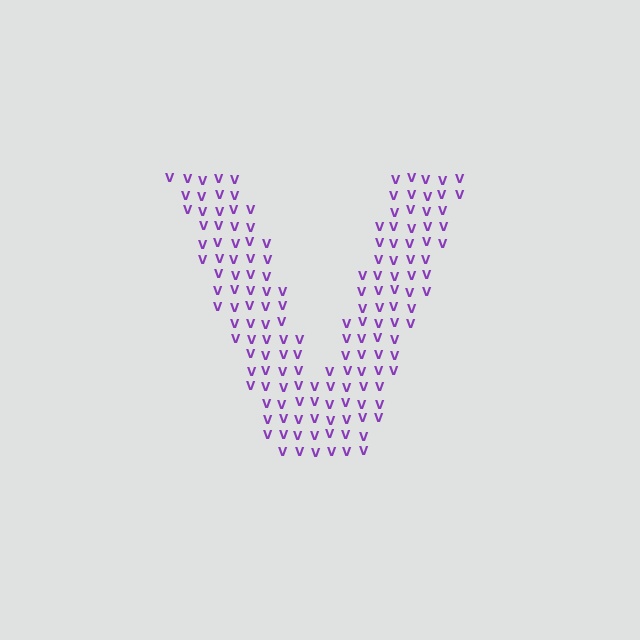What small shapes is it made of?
It is made of small letter V's.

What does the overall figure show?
The overall figure shows the letter V.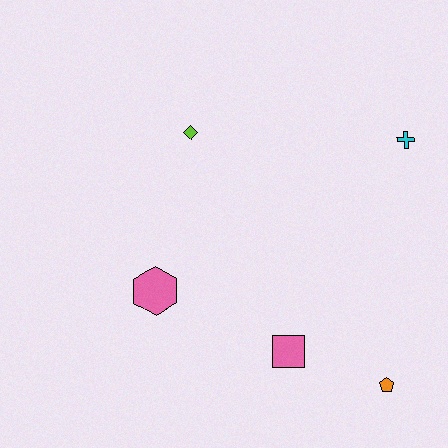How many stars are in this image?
There are no stars.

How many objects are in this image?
There are 5 objects.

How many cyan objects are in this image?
There is 1 cyan object.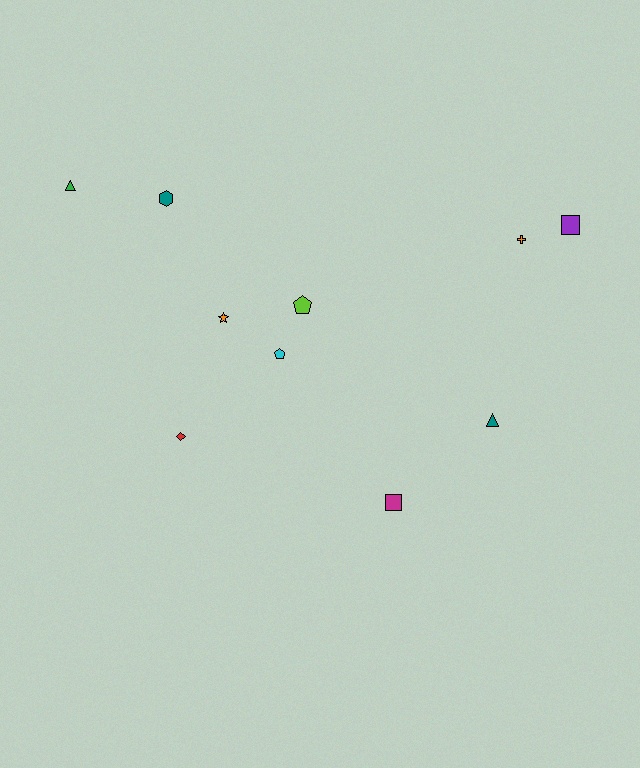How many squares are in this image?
There are 2 squares.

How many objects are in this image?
There are 10 objects.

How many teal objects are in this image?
There are 2 teal objects.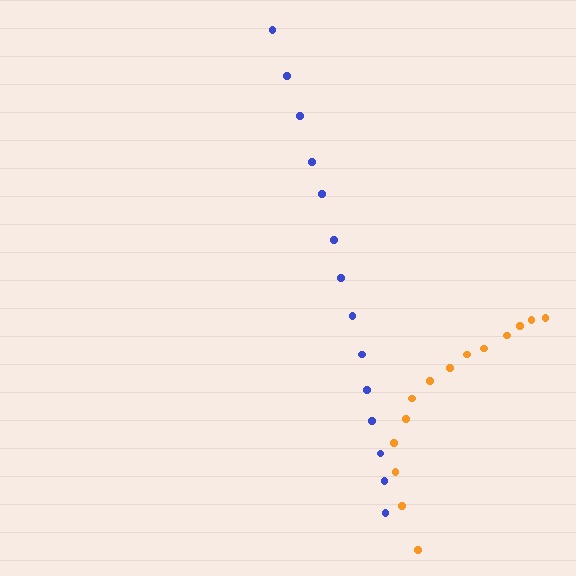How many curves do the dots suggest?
There are 2 distinct paths.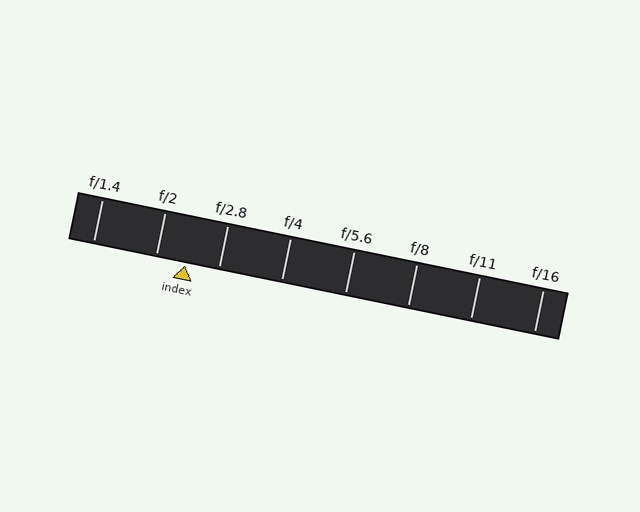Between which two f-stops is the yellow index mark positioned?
The index mark is between f/2 and f/2.8.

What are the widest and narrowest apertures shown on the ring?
The widest aperture shown is f/1.4 and the narrowest is f/16.